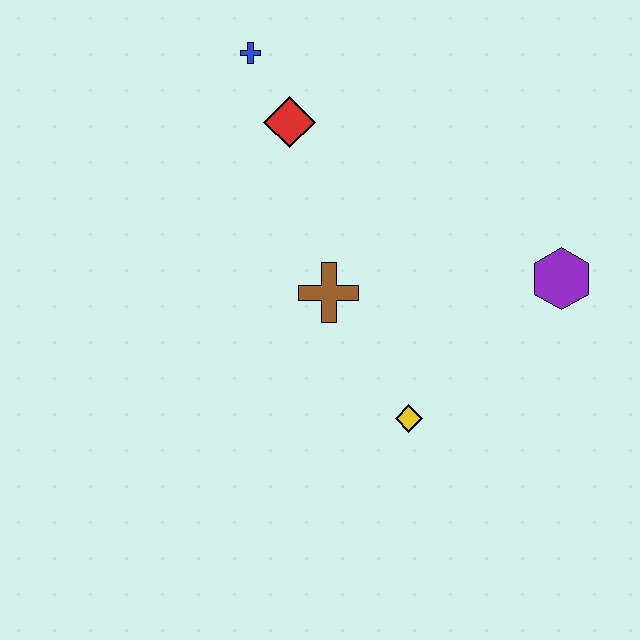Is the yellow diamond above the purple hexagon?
No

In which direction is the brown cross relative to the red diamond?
The brown cross is below the red diamond.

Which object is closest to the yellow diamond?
The brown cross is closest to the yellow diamond.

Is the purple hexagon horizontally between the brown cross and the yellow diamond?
No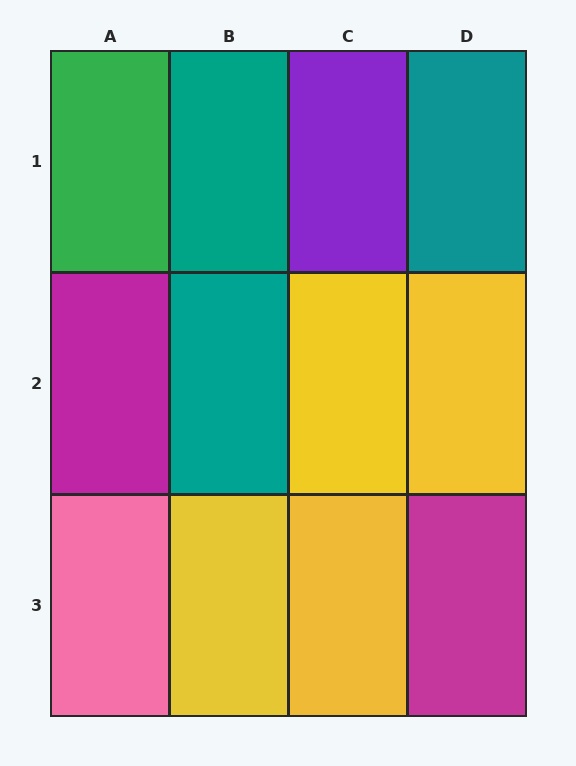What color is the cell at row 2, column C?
Yellow.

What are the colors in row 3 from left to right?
Pink, yellow, yellow, magenta.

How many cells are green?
1 cell is green.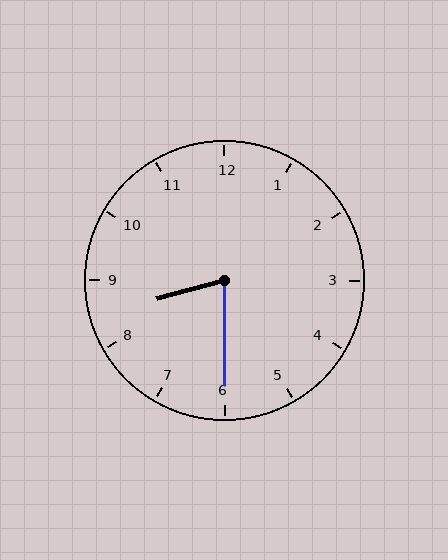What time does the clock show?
8:30.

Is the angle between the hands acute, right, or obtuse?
It is acute.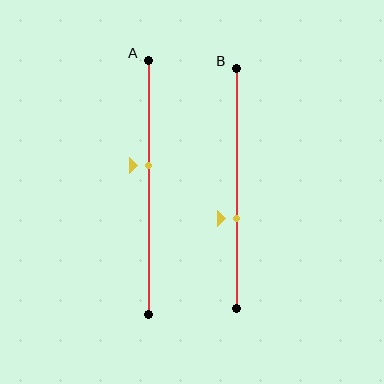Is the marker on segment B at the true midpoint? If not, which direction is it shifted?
No, the marker on segment B is shifted downward by about 12% of the segment length.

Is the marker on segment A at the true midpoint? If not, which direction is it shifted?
No, the marker on segment A is shifted upward by about 9% of the segment length.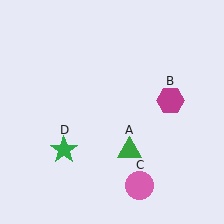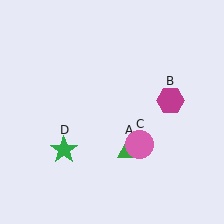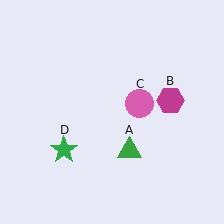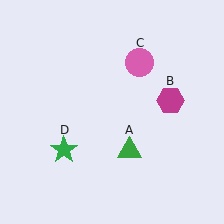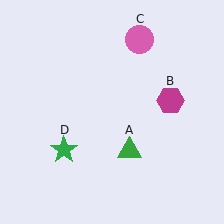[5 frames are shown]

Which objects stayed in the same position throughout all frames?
Green triangle (object A) and magenta hexagon (object B) and green star (object D) remained stationary.